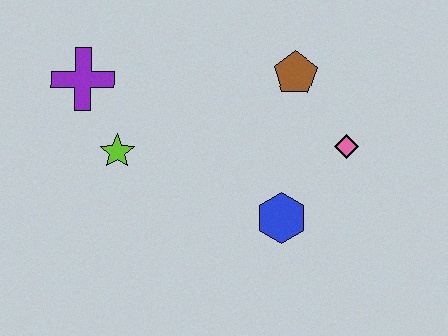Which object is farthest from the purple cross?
The pink diamond is farthest from the purple cross.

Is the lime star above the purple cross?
No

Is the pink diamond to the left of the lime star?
No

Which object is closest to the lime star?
The purple cross is closest to the lime star.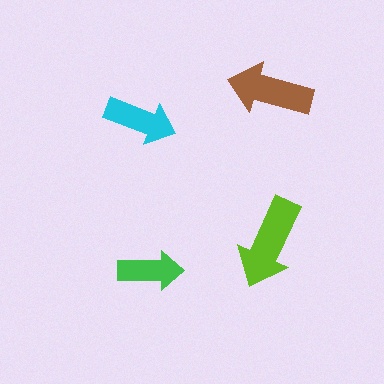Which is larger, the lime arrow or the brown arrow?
The lime one.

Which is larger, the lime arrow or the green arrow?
The lime one.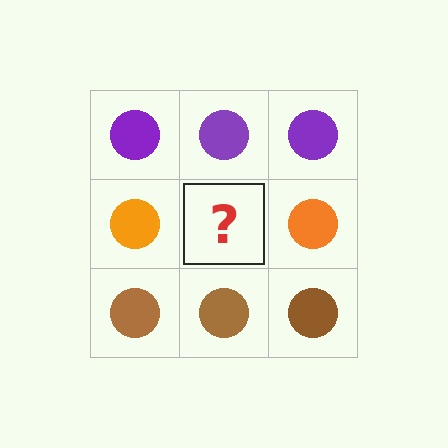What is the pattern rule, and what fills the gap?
The rule is that each row has a consistent color. The gap should be filled with an orange circle.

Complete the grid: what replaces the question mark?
The question mark should be replaced with an orange circle.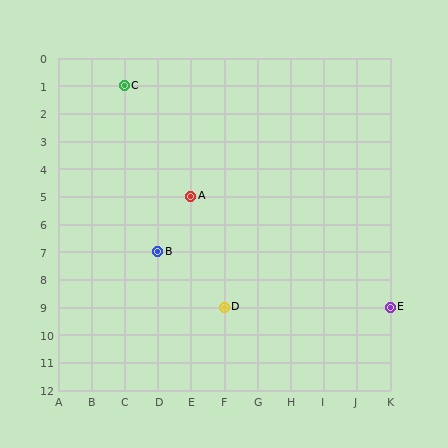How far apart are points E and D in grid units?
Points E and D are 5 columns apart.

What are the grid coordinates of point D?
Point D is at grid coordinates (F, 9).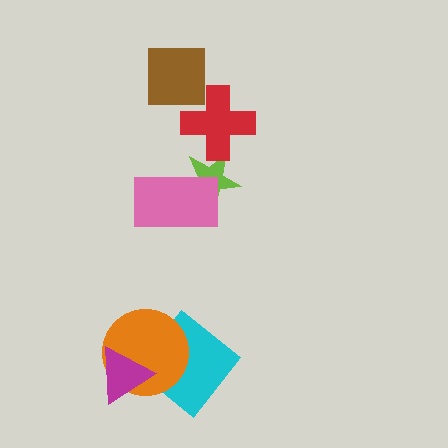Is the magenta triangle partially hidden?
No, no other shape covers it.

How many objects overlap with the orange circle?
2 objects overlap with the orange circle.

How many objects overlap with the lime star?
2 objects overlap with the lime star.